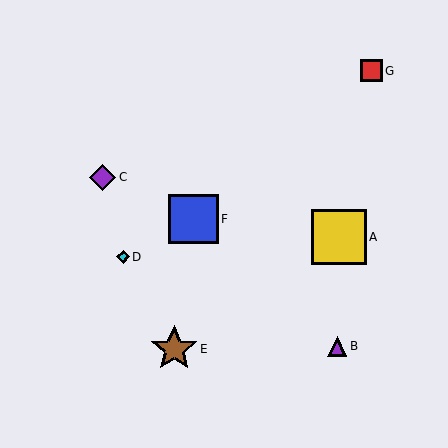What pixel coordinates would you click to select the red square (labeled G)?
Click at (372, 71) to select the red square G.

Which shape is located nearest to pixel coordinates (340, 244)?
The yellow square (labeled A) at (339, 237) is nearest to that location.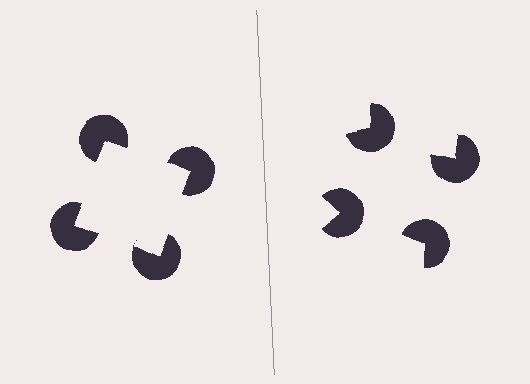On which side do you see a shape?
An illusory square appears on the left side. On the right side the wedge cuts are rotated, so no coherent shape forms.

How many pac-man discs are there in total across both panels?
8 — 4 on each side.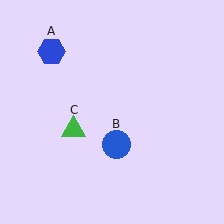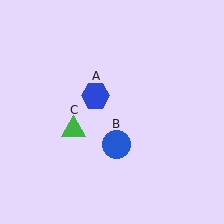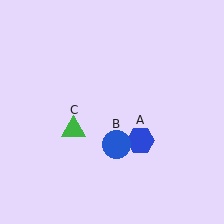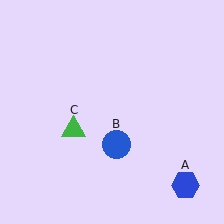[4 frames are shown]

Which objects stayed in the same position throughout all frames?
Blue circle (object B) and green triangle (object C) remained stationary.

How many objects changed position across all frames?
1 object changed position: blue hexagon (object A).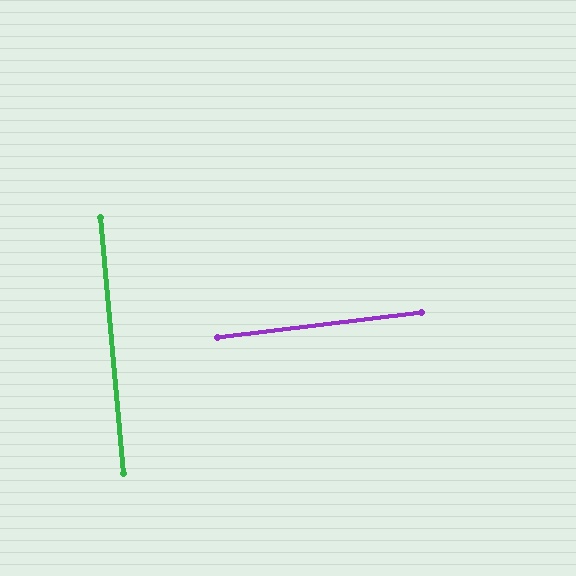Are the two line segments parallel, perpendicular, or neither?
Perpendicular — they meet at approximately 88°.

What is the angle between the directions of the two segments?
Approximately 88 degrees.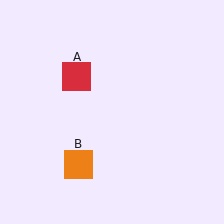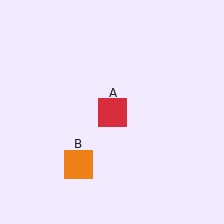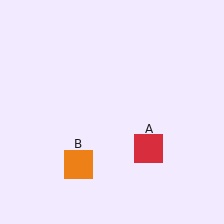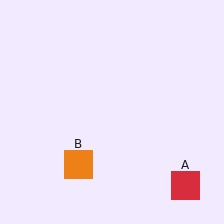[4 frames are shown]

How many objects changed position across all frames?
1 object changed position: red square (object A).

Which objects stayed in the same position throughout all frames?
Orange square (object B) remained stationary.